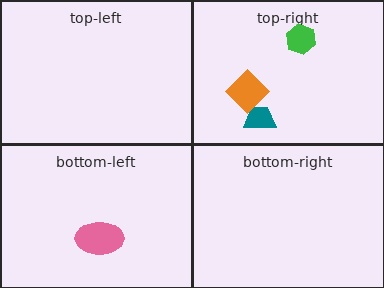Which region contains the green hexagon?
The top-right region.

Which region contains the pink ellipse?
The bottom-left region.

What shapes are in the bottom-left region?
The pink ellipse.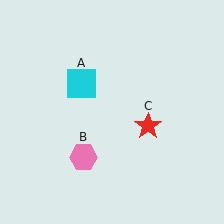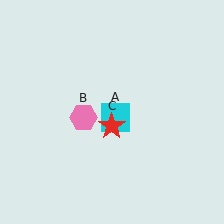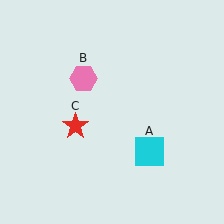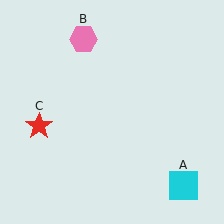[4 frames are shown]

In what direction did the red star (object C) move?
The red star (object C) moved left.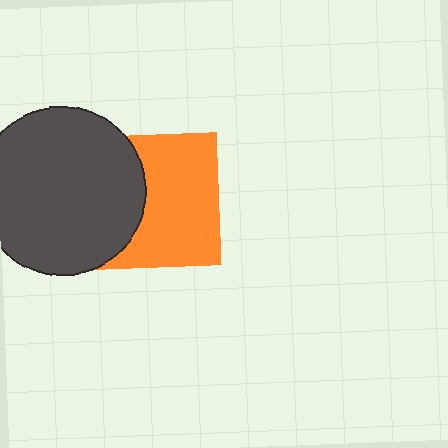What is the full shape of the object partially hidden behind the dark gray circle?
The partially hidden object is an orange square.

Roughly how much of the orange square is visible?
About half of it is visible (roughly 63%).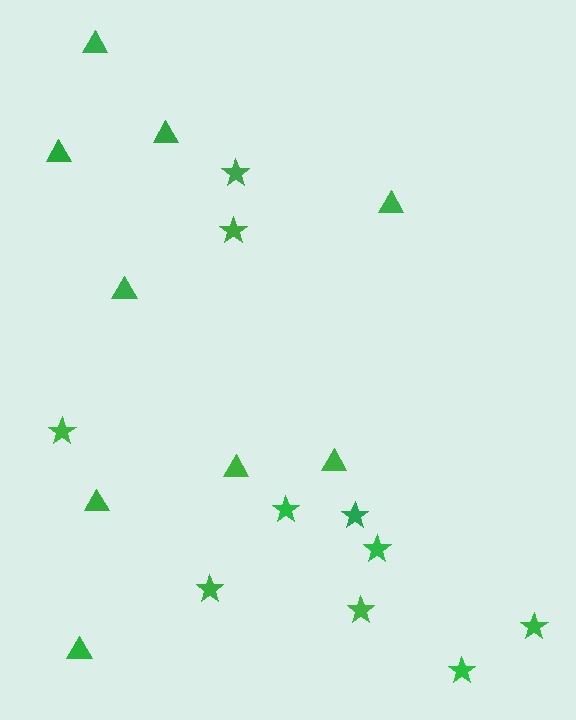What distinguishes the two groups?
There are 2 groups: one group of triangles (9) and one group of stars (10).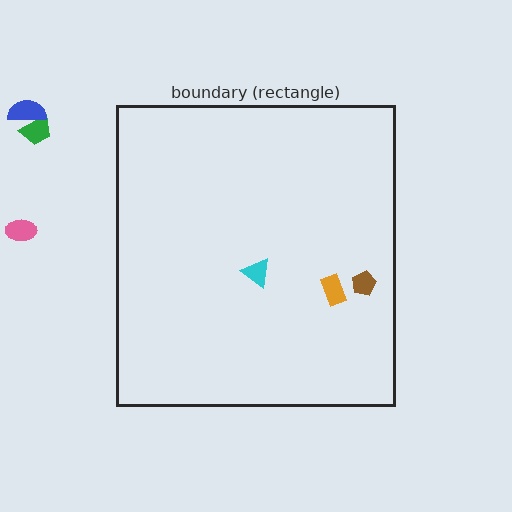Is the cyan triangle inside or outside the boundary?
Inside.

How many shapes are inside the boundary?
3 inside, 3 outside.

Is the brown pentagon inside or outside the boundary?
Inside.